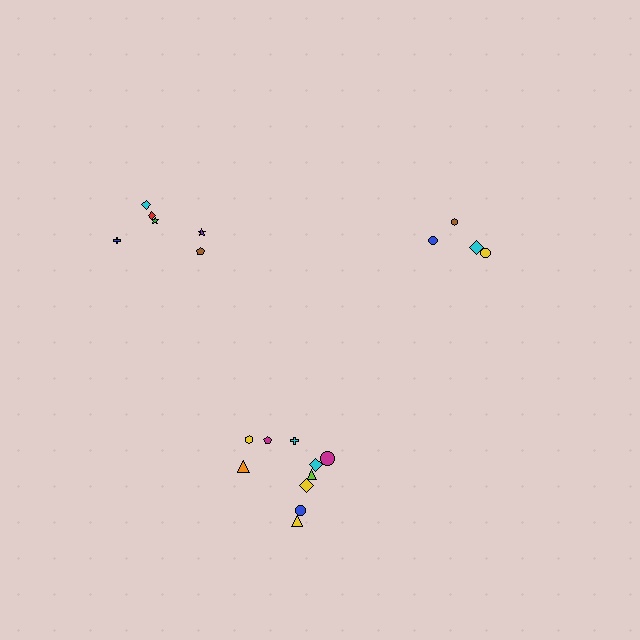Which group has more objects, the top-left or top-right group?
The top-left group.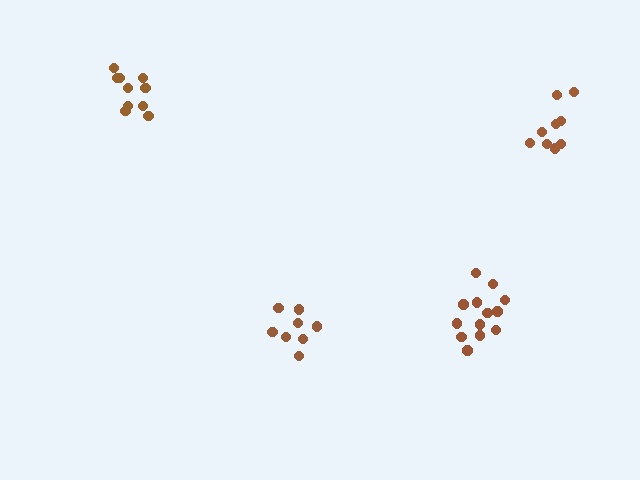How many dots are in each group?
Group 1: 9 dots, Group 2: 10 dots, Group 3: 8 dots, Group 4: 13 dots (40 total).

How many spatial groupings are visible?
There are 4 spatial groupings.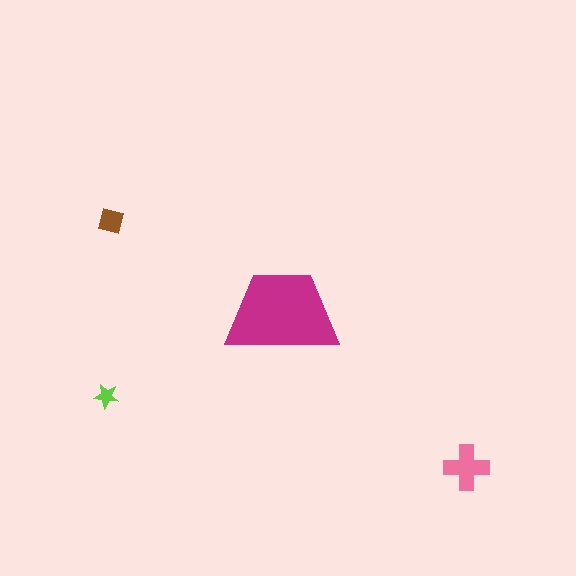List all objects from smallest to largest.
The lime star, the brown square, the pink cross, the magenta trapezoid.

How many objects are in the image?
There are 4 objects in the image.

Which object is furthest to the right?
The pink cross is rightmost.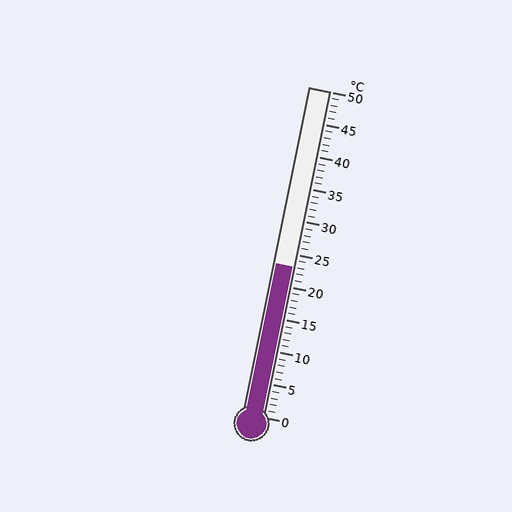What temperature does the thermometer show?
The thermometer shows approximately 23°C.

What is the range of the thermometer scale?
The thermometer scale ranges from 0°C to 50°C.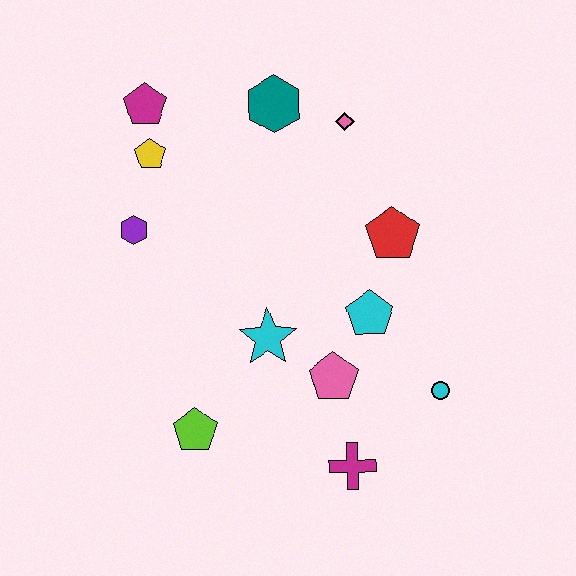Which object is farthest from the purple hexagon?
The cyan circle is farthest from the purple hexagon.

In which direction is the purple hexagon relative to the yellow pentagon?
The purple hexagon is below the yellow pentagon.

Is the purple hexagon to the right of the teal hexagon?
No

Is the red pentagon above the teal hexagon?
No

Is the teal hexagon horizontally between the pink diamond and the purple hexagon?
Yes